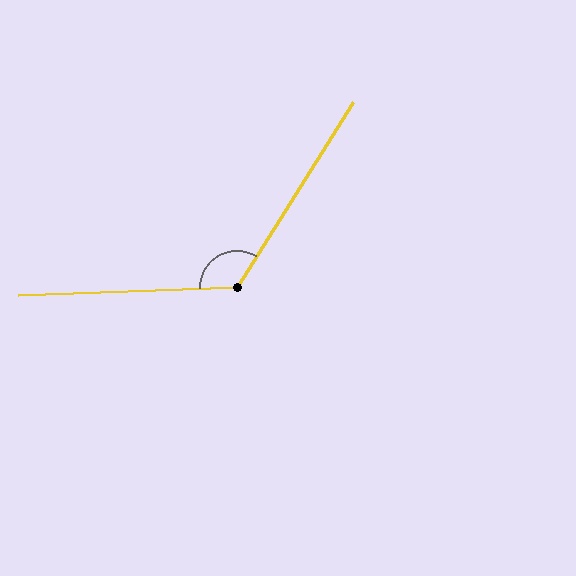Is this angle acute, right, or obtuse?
It is obtuse.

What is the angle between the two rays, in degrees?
Approximately 124 degrees.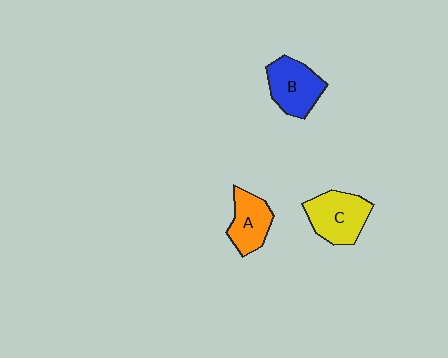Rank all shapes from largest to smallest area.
From largest to smallest: C (yellow), B (blue), A (orange).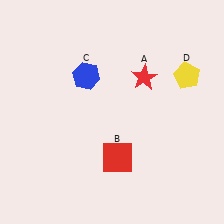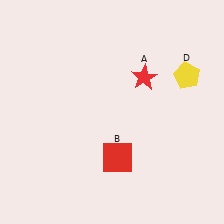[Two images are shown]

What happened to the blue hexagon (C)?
The blue hexagon (C) was removed in Image 2. It was in the top-left area of Image 1.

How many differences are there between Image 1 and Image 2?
There is 1 difference between the two images.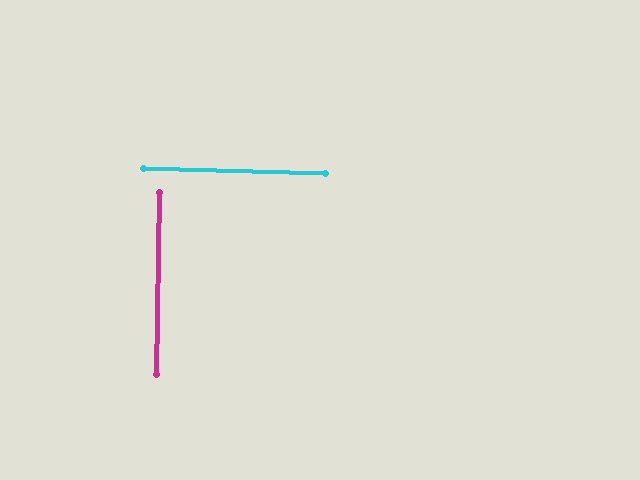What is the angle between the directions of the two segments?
Approximately 89 degrees.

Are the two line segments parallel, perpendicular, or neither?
Perpendicular — they meet at approximately 89°.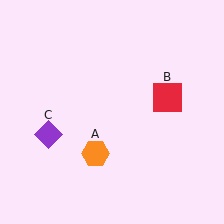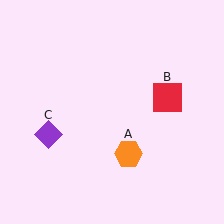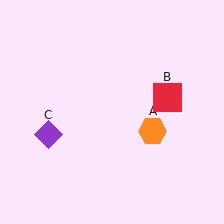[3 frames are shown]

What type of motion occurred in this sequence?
The orange hexagon (object A) rotated counterclockwise around the center of the scene.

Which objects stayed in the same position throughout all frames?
Red square (object B) and purple diamond (object C) remained stationary.